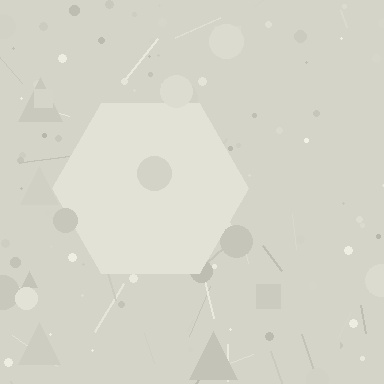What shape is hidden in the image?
A hexagon is hidden in the image.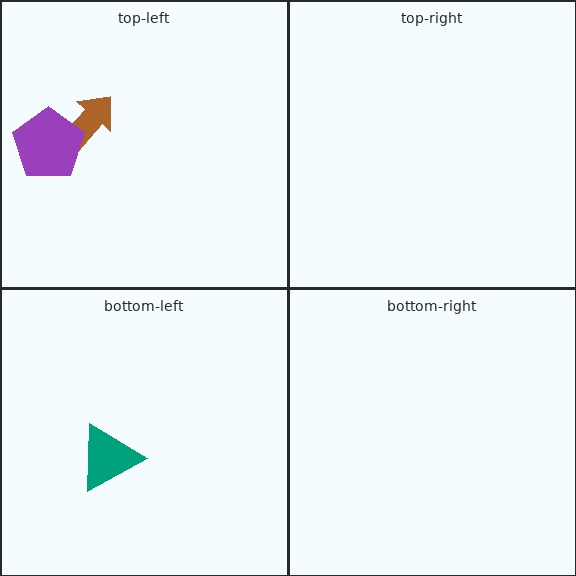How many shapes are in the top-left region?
2.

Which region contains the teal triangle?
The bottom-left region.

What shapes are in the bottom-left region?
The teal triangle.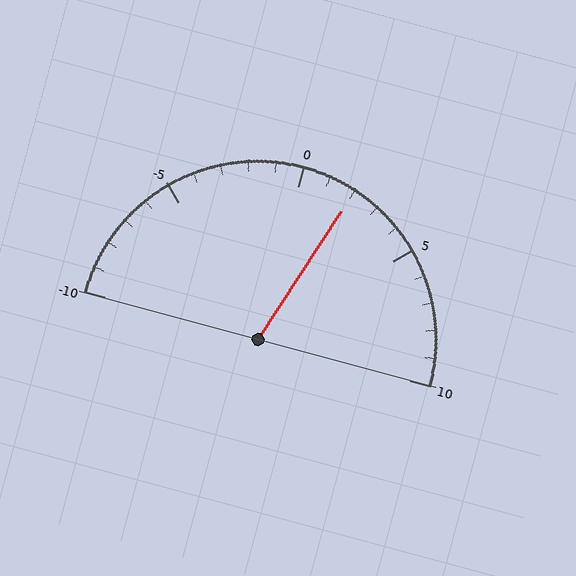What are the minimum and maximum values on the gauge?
The gauge ranges from -10 to 10.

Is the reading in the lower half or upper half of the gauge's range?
The reading is in the upper half of the range (-10 to 10).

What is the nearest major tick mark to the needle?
The nearest major tick mark is 0.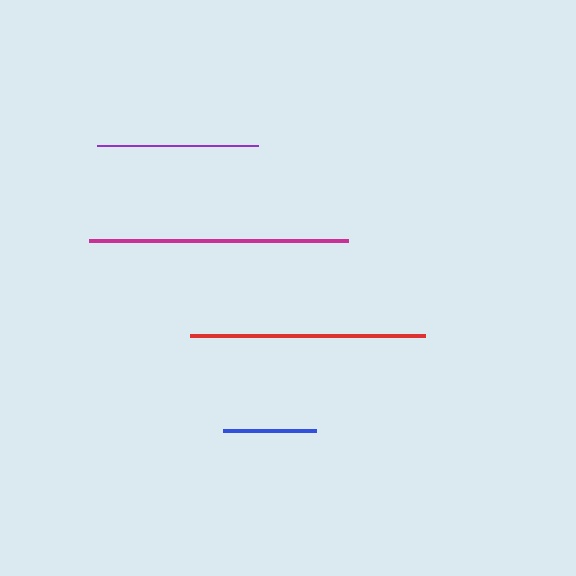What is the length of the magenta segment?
The magenta segment is approximately 259 pixels long.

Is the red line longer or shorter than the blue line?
The red line is longer than the blue line.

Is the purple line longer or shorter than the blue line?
The purple line is longer than the blue line.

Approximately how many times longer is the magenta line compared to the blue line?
The magenta line is approximately 2.8 times the length of the blue line.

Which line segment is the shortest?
The blue line is the shortest at approximately 93 pixels.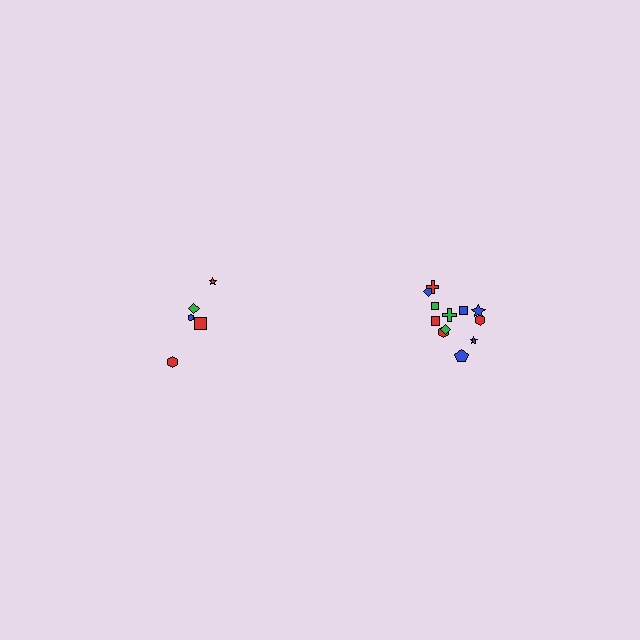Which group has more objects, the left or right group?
The right group.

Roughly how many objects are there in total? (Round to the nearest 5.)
Roughly 15 objects in total.